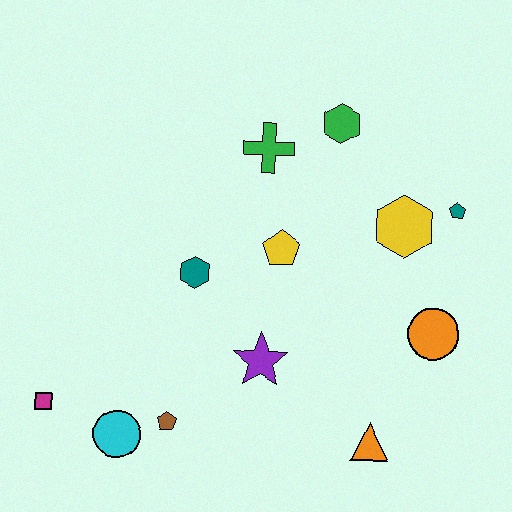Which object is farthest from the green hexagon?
The magenta square is farthest from the green hexagon.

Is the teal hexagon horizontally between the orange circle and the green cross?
No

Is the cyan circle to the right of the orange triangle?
No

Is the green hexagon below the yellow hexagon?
No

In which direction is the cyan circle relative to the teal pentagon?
The cyan circle is to the left of the teal pentagon.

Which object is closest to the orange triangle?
The orange circle is closest to the orange triangle.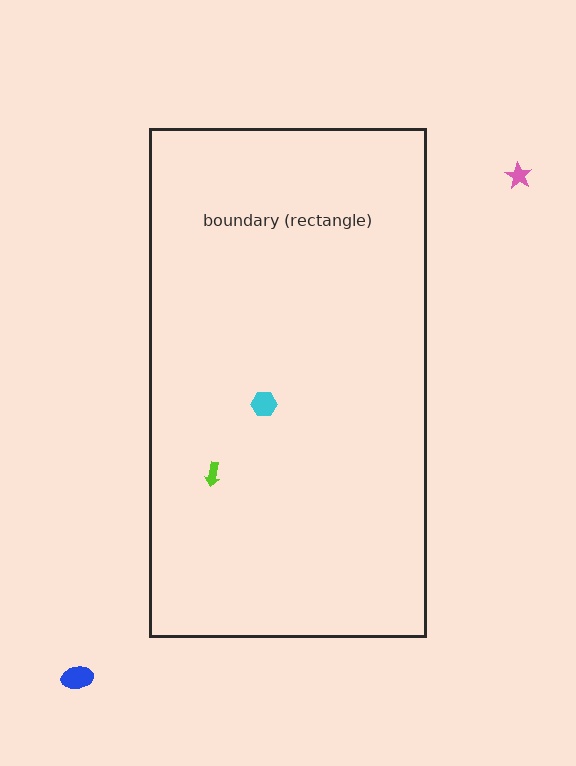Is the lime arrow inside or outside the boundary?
Inside.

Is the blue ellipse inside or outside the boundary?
Outside.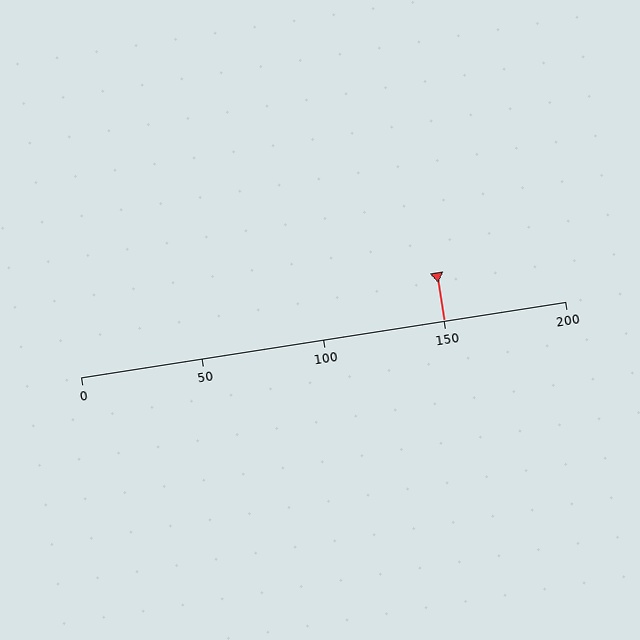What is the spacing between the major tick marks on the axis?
The major ticks are spaced 50 apart.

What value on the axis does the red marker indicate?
The marker indicates approximately 150.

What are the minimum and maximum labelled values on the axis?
The axis runs from 0 to 200.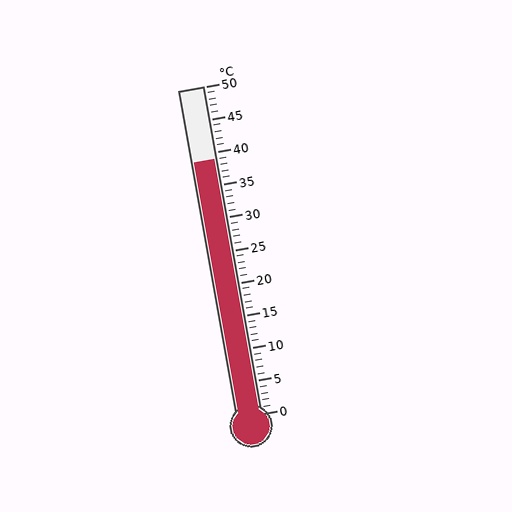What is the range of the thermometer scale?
The thermometer scale ranges from 0°C to 50°C.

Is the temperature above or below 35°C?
The temperature is above 35°C.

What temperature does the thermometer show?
The thermometer shows approximately 39°C.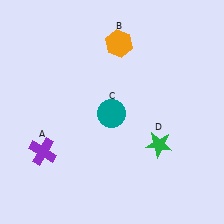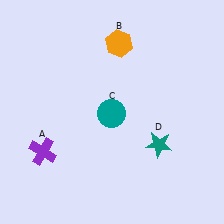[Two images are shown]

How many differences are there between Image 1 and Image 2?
There is 1 difference between the two images.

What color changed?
The star (D) changed from green in Image 1 to teal in Image 2.